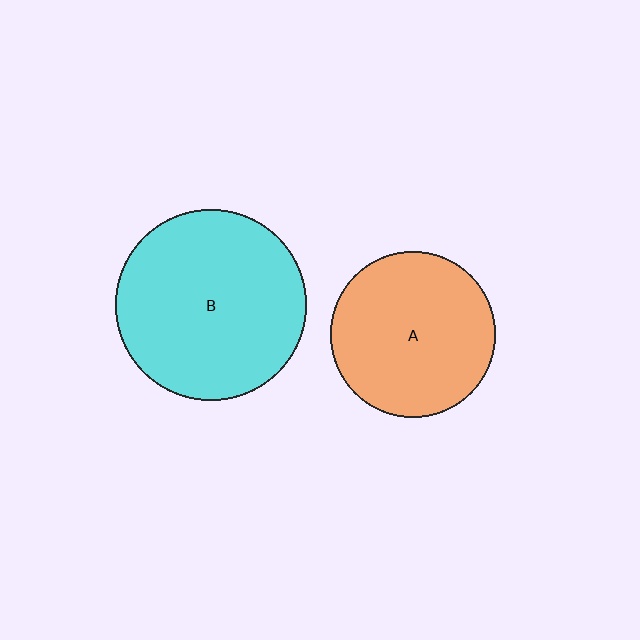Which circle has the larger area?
Circle B (cyan).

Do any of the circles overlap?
No, none of the circles overlap.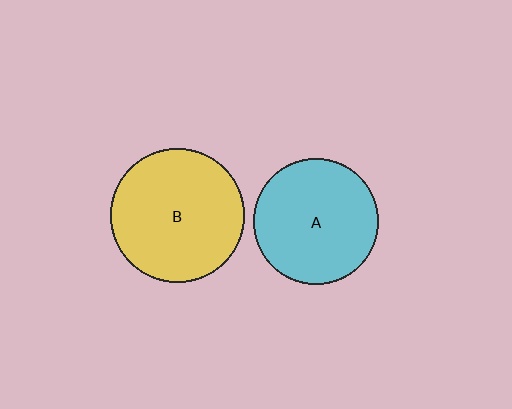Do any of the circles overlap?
No, none of the circles overlap.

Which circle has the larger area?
Circle B (yellow).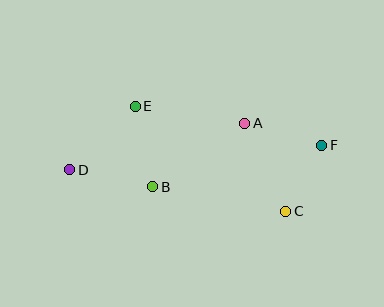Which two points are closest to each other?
Points C and F are closest to each other.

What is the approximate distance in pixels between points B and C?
The distance between B and C is approximately 135 pixels.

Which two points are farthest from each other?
Points D and F are farthest from each other.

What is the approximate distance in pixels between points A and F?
The distance between A and F is approximately 80 pixels.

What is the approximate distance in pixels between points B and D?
The distance between B and D is approximately 85 pixels.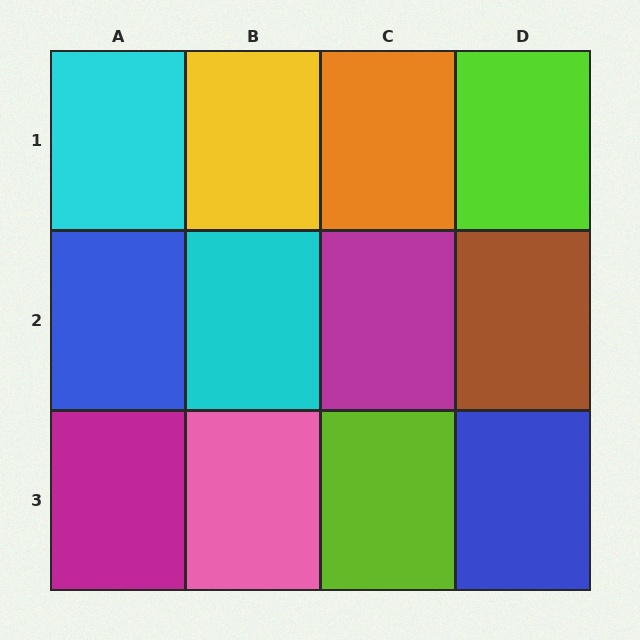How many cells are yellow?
1 cell is yellow.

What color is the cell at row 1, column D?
Lime.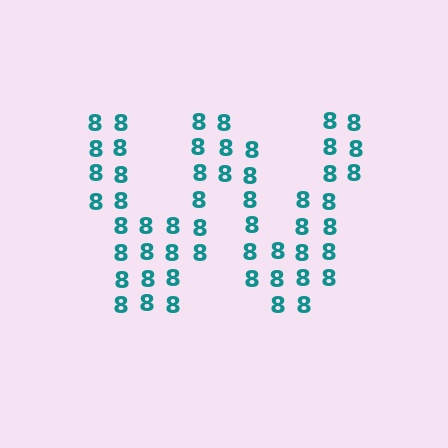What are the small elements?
The small elements are digit 8's.